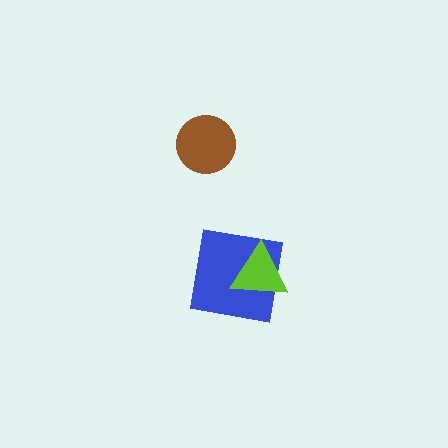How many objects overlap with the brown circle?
0 objects overlap with the brown circle.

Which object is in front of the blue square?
The lime triangle is in front of the blue square.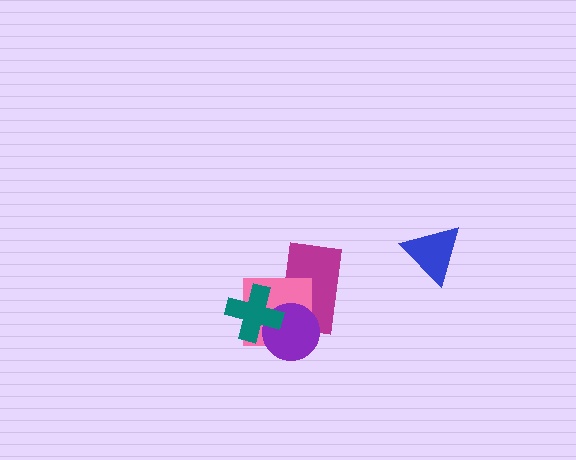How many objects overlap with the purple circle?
3 objects overlap with the purple circle.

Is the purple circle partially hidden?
Yes, it is partially covered by another shape.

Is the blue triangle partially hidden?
No, no other shape covers it.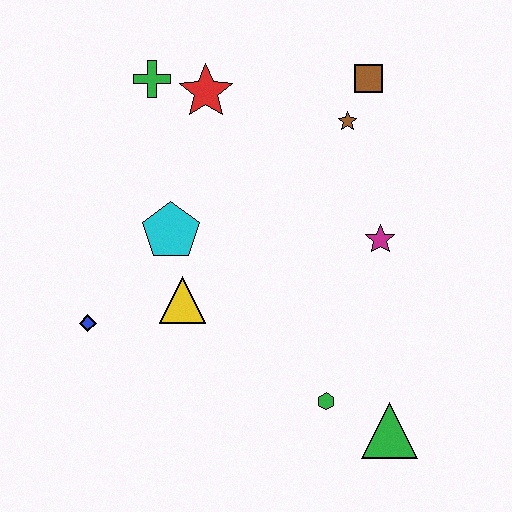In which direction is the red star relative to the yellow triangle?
The red star is above the yellow triangle.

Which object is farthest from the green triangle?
The green cross is farthest from the green triangle.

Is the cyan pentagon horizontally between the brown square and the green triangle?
No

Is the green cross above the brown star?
Yes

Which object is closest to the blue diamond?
The yellow triangle is closest to the blue diamond.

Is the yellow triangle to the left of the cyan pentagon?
No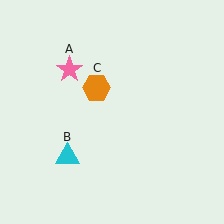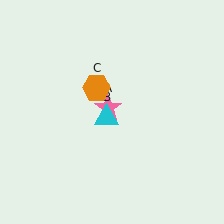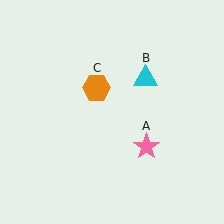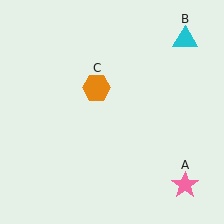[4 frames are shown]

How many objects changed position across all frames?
2 objects changed position: pink star (object A), cyan triangle (object B).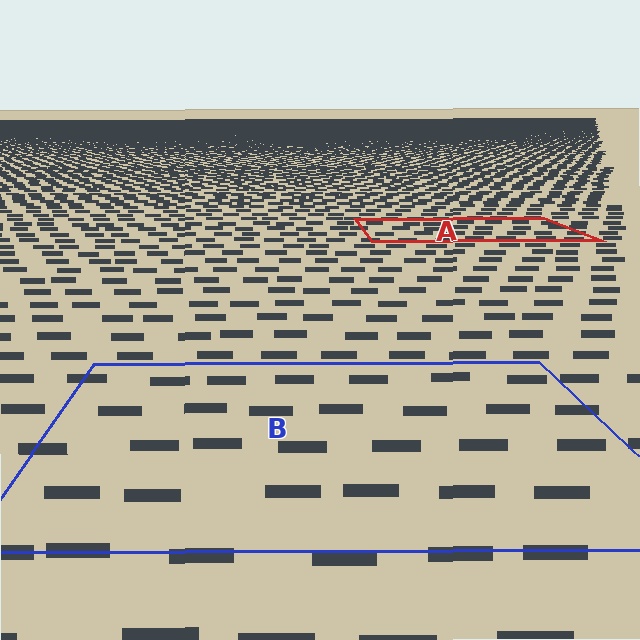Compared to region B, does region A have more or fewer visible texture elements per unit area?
Region A has more texture elements per unit area — they are packed more densely because it is farther away.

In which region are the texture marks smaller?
The texture marks are smaller in region A, because it is farther away.